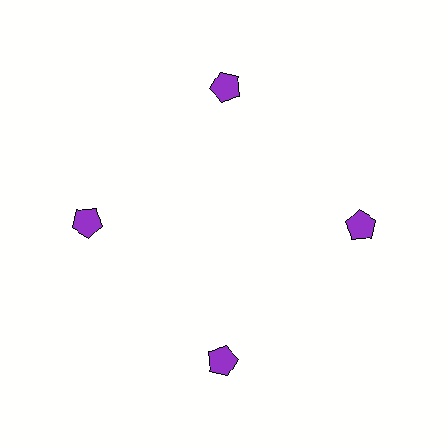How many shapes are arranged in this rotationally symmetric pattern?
There are 4 shapes, arranged in 4 groups of 1.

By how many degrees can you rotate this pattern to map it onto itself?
The pattern maps onto itself every 90 degrees of rotation.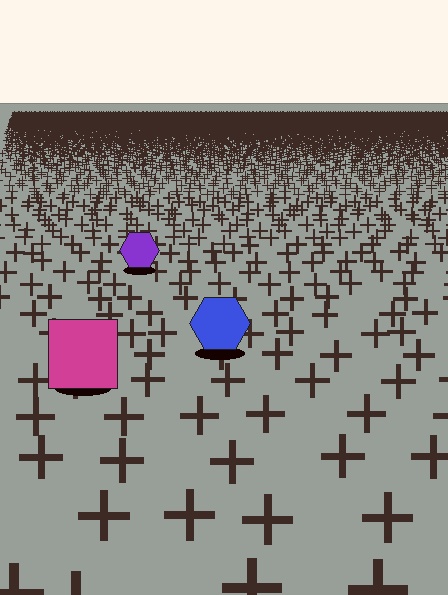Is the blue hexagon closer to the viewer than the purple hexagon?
Yes. The blue hexagon is closer — you can tell from the texture gradient: the ground texture is coarser near it.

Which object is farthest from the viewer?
The purple hexagon is farthest from the viewer. It appears smaller and the ground texture around it is denser.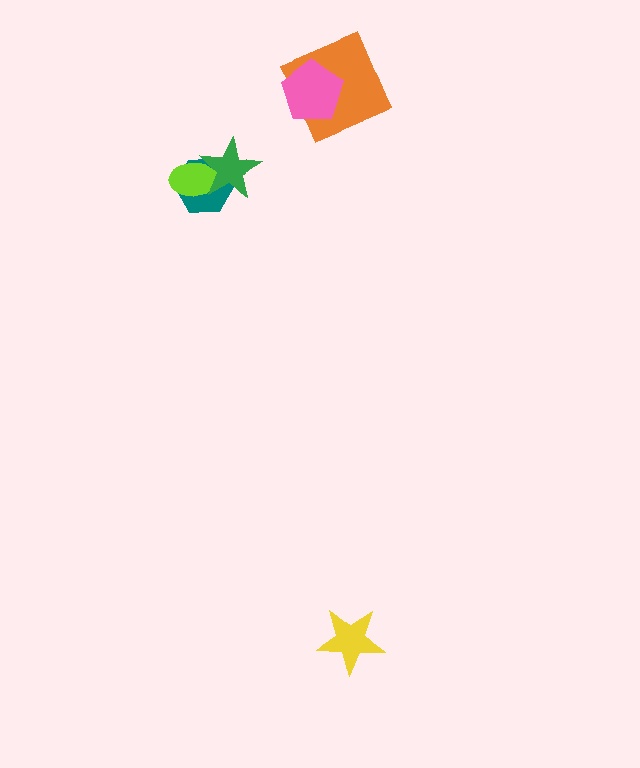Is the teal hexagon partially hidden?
Yes, it is partially covered by another shape.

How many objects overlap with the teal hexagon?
2 objects overlap with the teal hexagon.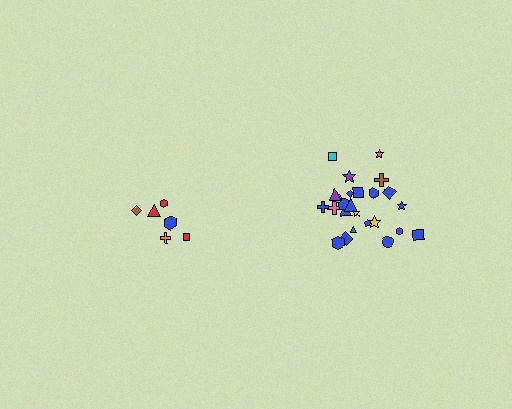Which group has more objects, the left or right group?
The right group.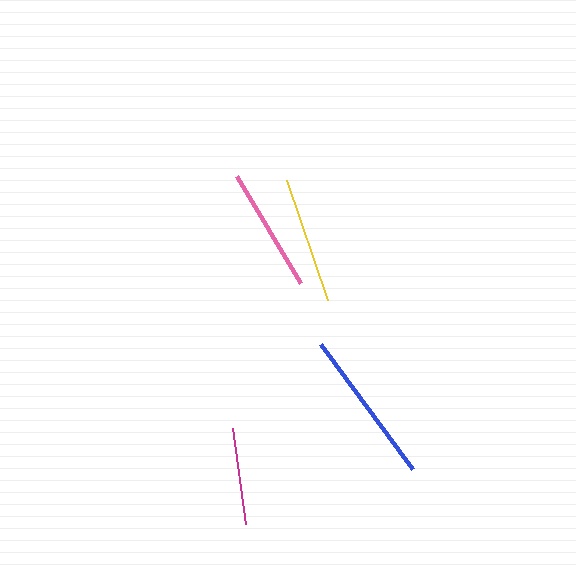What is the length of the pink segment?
The pink segment is approximately 125 pixels long.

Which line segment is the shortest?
The magenta line is the shortest at approximately 97 pixels.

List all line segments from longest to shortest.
From longest to shortest: blue, yellow, pink, magenta.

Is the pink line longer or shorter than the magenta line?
The pink line is longer than the magenta line.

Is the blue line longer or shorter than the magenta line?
The blue line is longer than the magenta line.